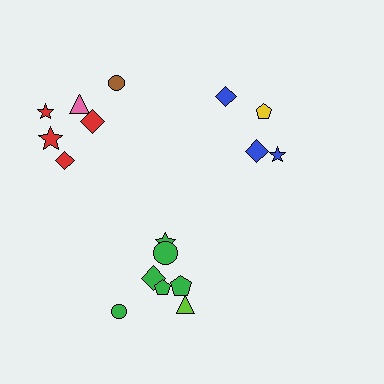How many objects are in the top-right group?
There are 4 objects.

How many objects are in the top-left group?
There are 6 objects.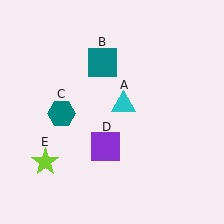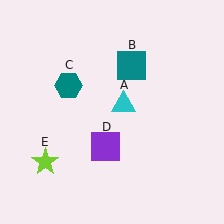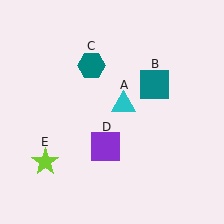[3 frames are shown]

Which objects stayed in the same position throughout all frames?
Cyan triangle (object A) and purple square (object D) and lime star (object E) remained stationary.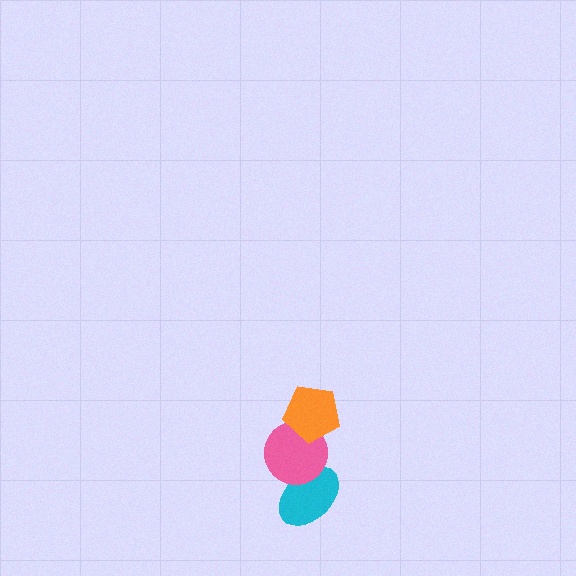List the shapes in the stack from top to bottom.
From top to bottom: the orange pentagon, the pink circle, the cyan ellipse.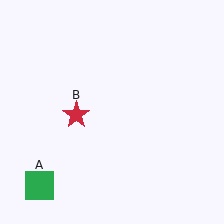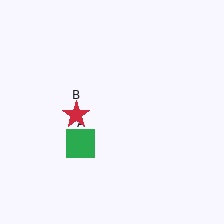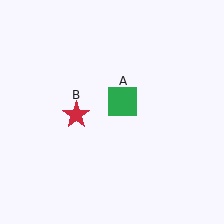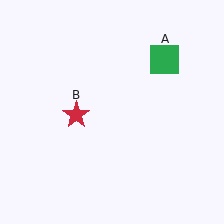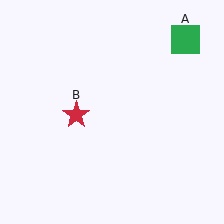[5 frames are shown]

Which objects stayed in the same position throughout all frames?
Red star (object B) remained stationary.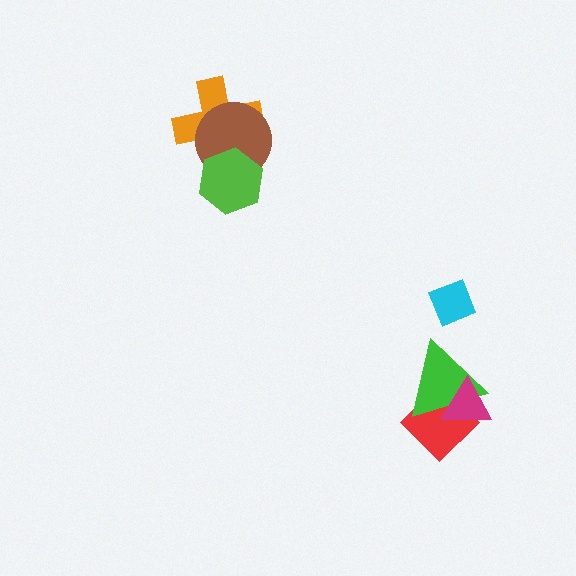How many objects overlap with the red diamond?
2 objects overlap with the red diamond.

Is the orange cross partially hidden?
Yes, it is partially covered by another shape.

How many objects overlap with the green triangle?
2 objects overlap with the green triangle.